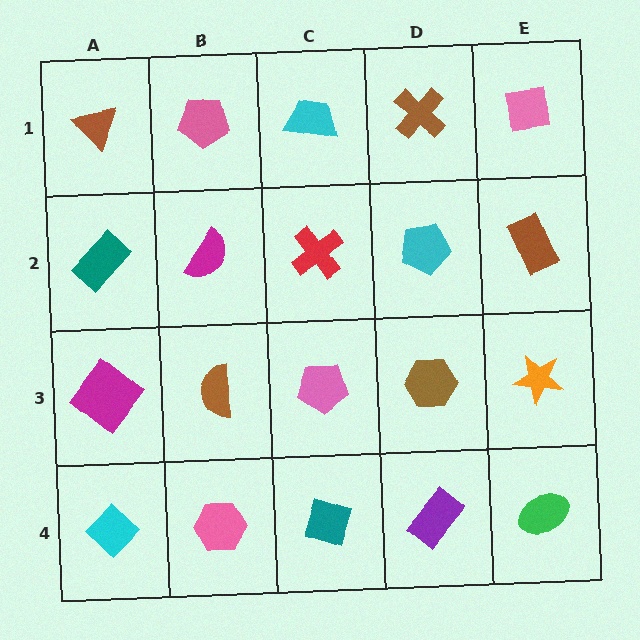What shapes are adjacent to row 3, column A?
A teal rectangle (row 2, column A), a cyan diamond (row 4, column A), a brown semicircle (row 3, column B).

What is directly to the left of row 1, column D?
A cyan trapezoid.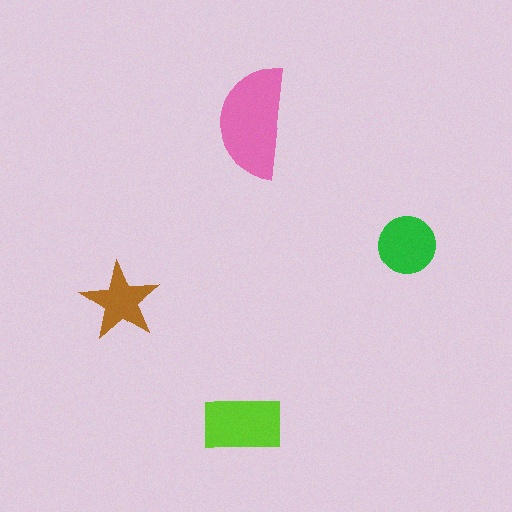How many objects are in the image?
There are 4 objects in the image.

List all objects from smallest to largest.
The brown star, the green circle, the lime rectangle, the pink semicircle.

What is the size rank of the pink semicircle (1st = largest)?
1st.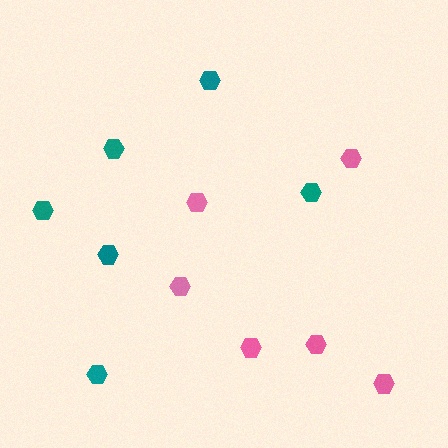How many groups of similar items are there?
There are 2 groups: one group of pink hexagons (6) and one group of teal hexagons (6).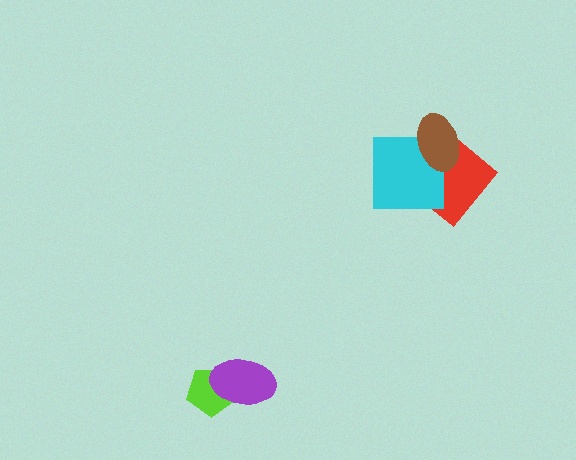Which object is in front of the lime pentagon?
The purple ellipse is in front of the lime pentagon.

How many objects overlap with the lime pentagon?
1 object overlaps with the lime pentagon.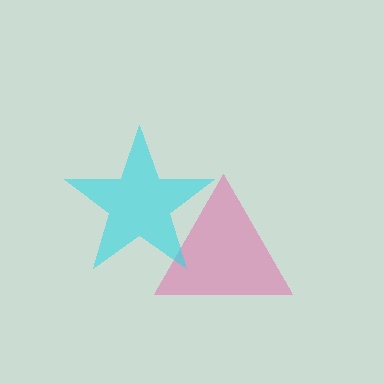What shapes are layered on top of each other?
The layered shapes are: a pink triangle, a cyan star.